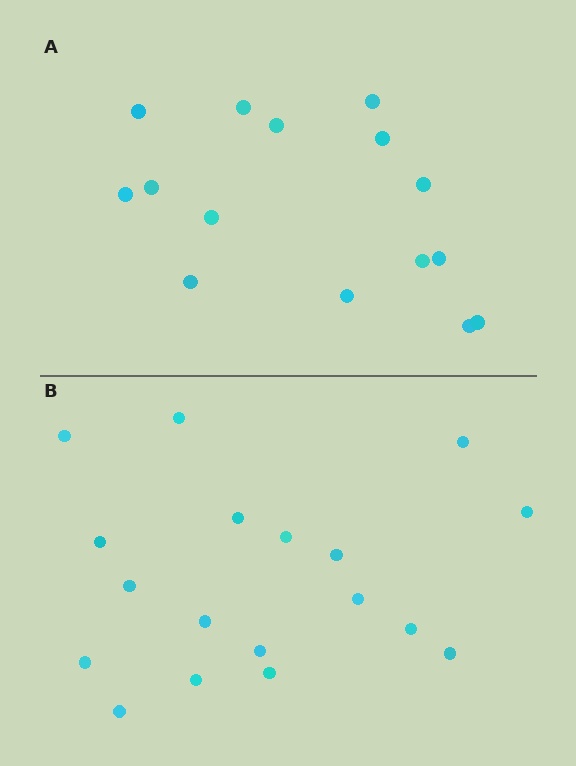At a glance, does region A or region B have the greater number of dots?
Region B (the bottom region) has more dots.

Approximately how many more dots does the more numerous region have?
Region B has just a few more — roughly 2 or 3 more dots than region A.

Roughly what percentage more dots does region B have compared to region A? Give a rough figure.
About 20% more.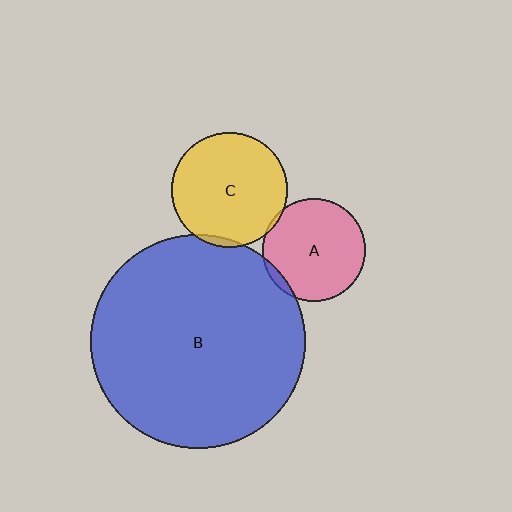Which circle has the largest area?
Circle B (blue).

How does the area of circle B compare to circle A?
Approximately 4.3 times.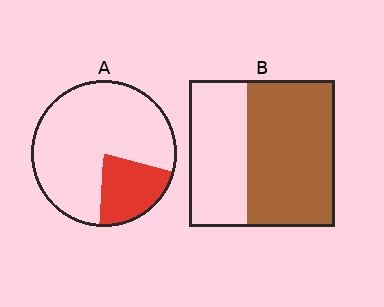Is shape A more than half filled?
No.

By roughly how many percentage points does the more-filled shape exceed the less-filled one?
By roughly 40 percentage points (B over A).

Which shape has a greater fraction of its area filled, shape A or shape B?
Shape B.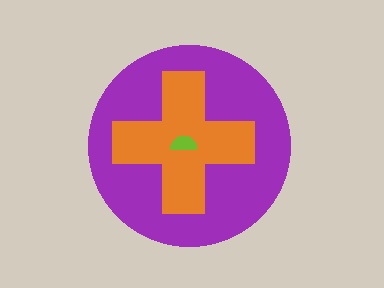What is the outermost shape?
The purple circle.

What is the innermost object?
The lime semicircle.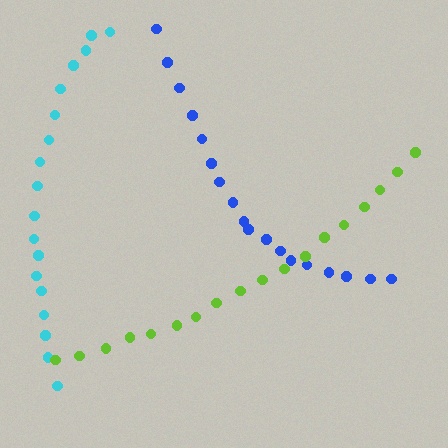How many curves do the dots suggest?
There are 3 distinct paths.